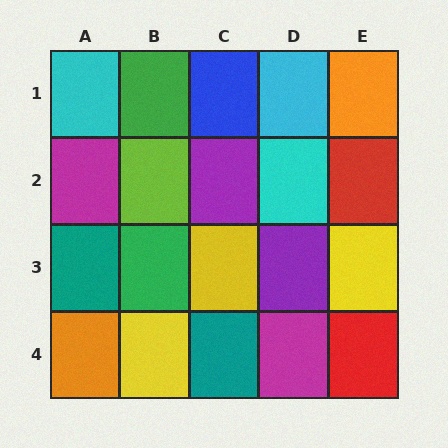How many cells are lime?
1 cell is lime.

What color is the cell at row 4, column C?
Teal.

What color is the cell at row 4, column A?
Orange.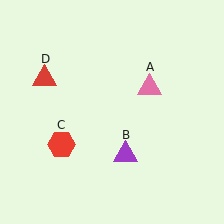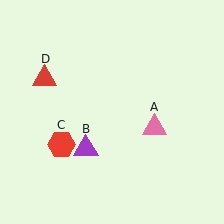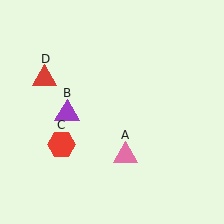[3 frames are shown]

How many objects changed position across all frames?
2 objects changed position: pink triangle (object A), purple triangle (object B).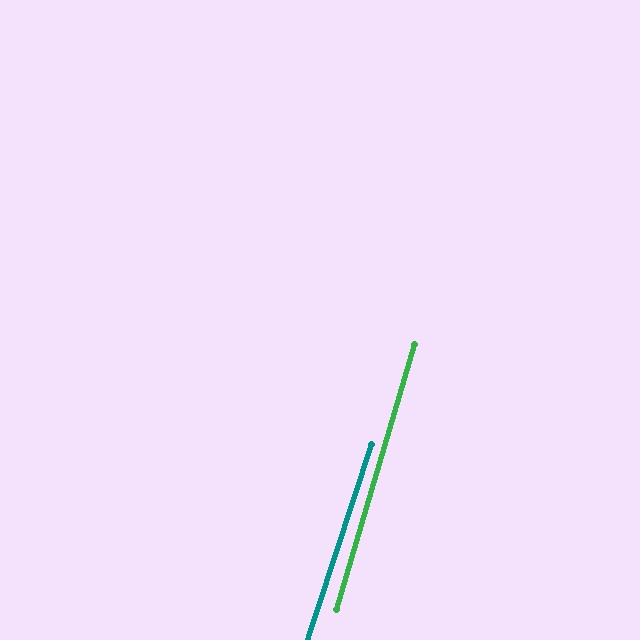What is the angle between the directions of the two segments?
Approximately 2 degrees.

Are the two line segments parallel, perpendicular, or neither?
Parallel — their directions differ by only 1.8°.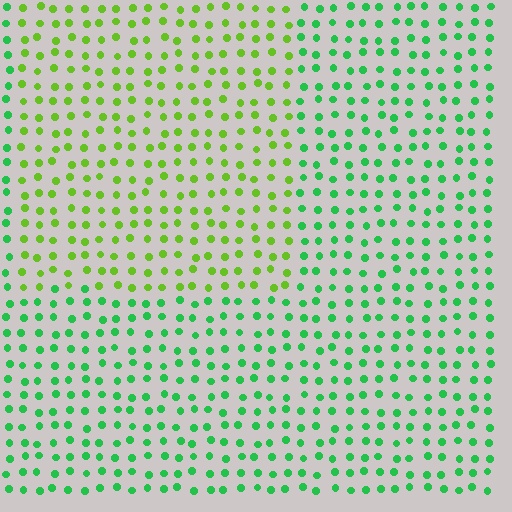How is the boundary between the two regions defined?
The boundary is defined purely by a slight shift in hue (about 40 degrees). Spacing, size, and orientation are identical on both sides.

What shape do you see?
I see a rectangle.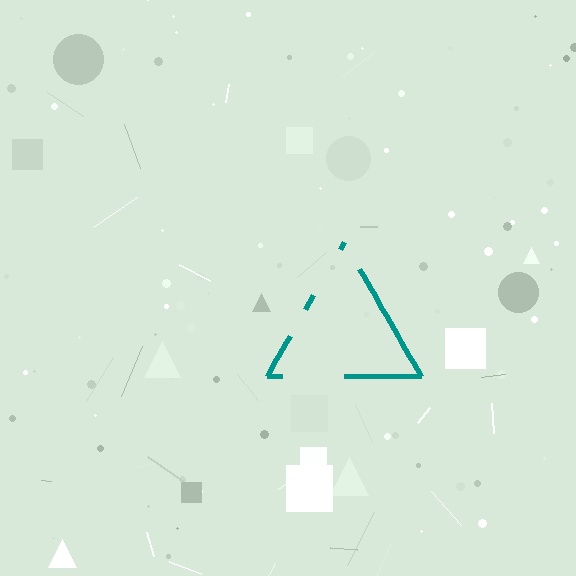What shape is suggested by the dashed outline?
The dashed outline suggests a triangle.